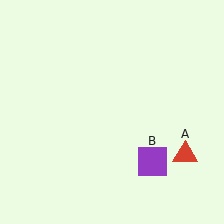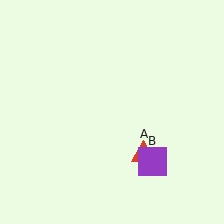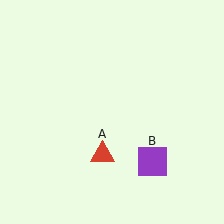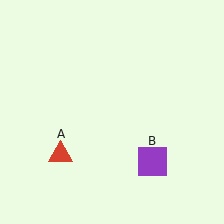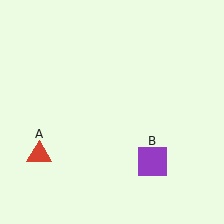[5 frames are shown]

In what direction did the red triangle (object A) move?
The red triangle (object A) moved left.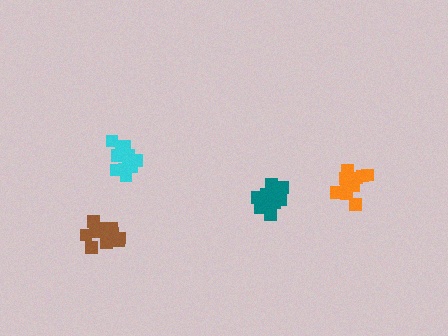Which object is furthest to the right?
The orange cluster is rightmost.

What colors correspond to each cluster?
The clusters are colored: brown, teal, cyan, orange.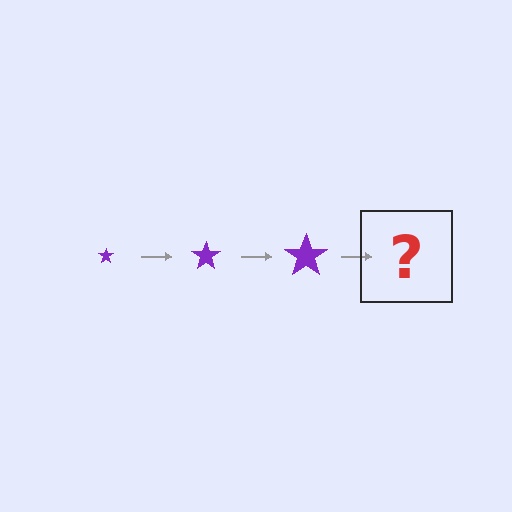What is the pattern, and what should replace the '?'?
The pattern is that the star gets progressively larger each step. The '?' should be a purple star, larger than the previous one.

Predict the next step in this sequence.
The next step is a purple star, larger than the previous one.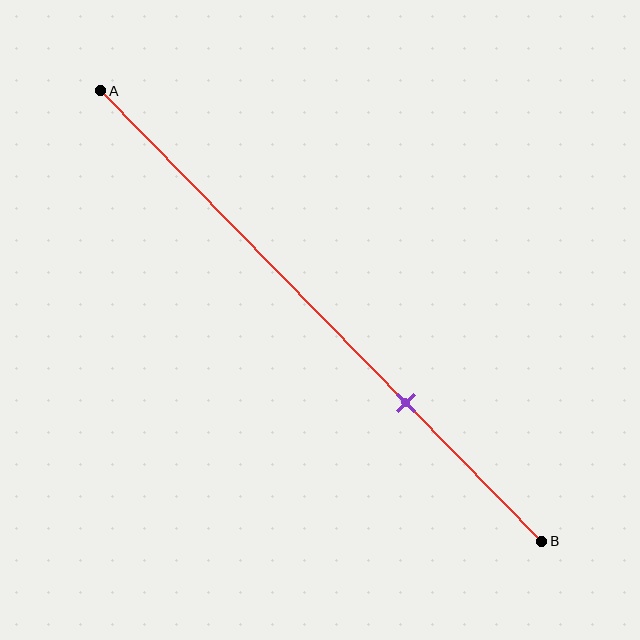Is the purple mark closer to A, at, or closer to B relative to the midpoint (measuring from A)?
The purple mark is closer to point B than the midpoint of segment AB.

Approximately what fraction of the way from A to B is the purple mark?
The purple mark is approximately 70% of the way from A to B.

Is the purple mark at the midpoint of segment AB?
No, the mark is at about 70% from A, not at the 50% midpoint.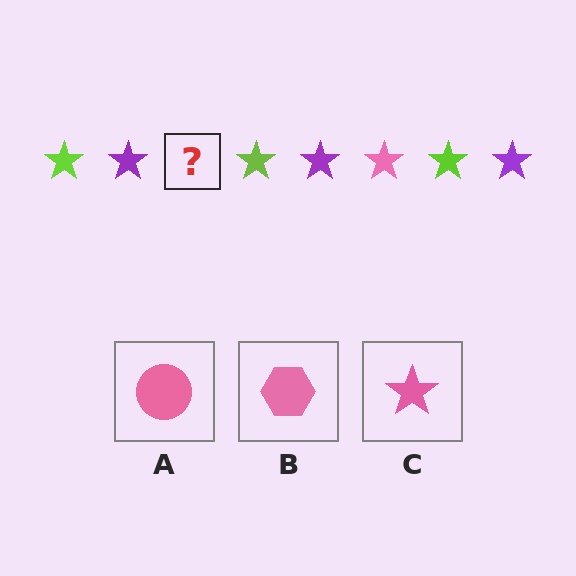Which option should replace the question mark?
Option C.